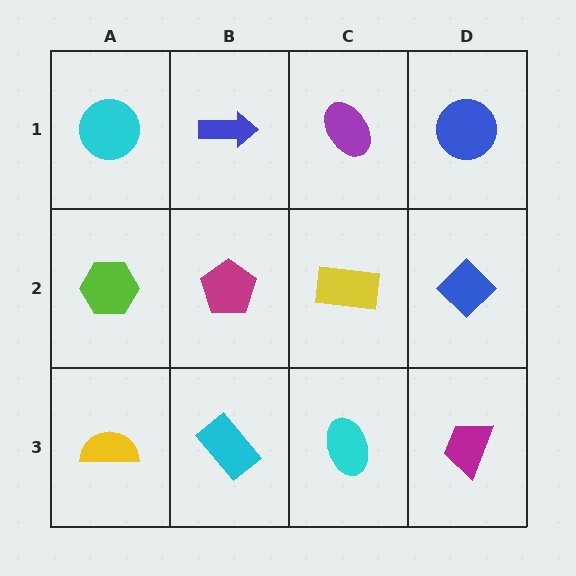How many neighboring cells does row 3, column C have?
3.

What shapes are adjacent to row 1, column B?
A magenta pentagon (row 2, column B), a cyan circle (row 1, column A), a purple ellipse (row 1, column C).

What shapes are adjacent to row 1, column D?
A blue diamond (row 2, column D), a purple ellipse (row 1, column C).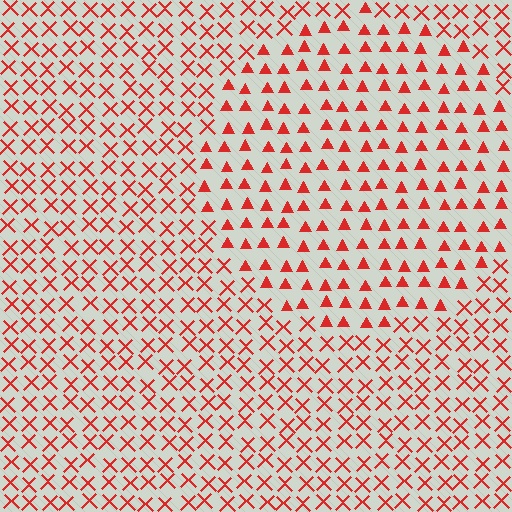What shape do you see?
I see a circle.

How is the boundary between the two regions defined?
The boundary is defined by a change in element shape: triangles inside vs. X marks outside. All elements share the same color and spacing.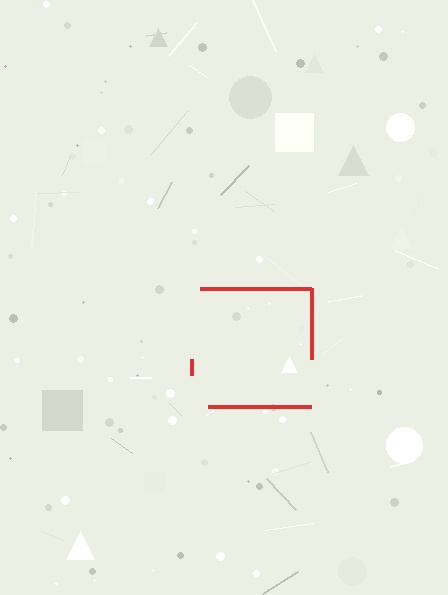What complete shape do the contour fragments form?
The contour fragments form a square.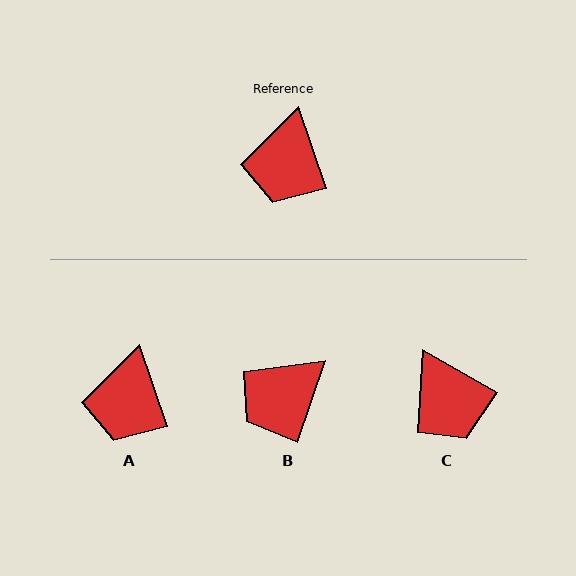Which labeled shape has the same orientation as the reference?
A.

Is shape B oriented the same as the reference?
No, it is off by about 37 degrees.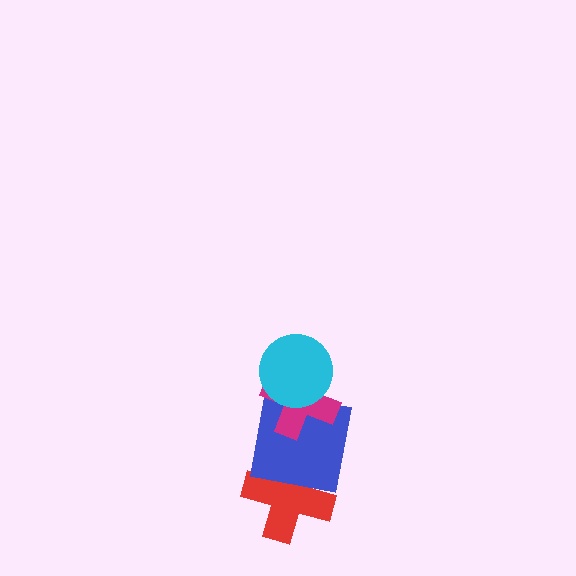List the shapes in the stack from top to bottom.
From top to bottom: the cyan circle, the magenta cross, the blue square, the red cross.